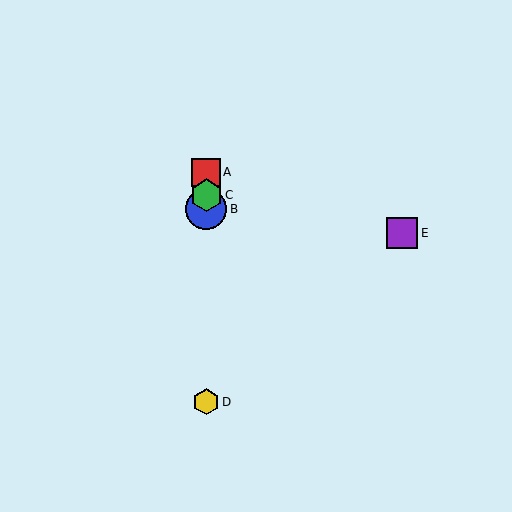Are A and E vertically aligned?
No, A is at x≈206 and E is at x≈402.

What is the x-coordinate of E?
Object E is at x≈402.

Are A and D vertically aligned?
Yes, both are at x≈206.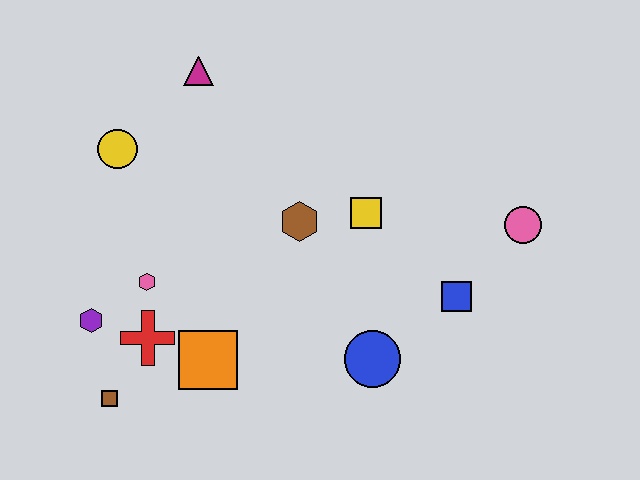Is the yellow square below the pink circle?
No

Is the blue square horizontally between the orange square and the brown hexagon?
No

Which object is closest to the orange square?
The red cross is closest to the orange square.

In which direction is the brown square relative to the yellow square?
The brown square is to the left of the yellow square.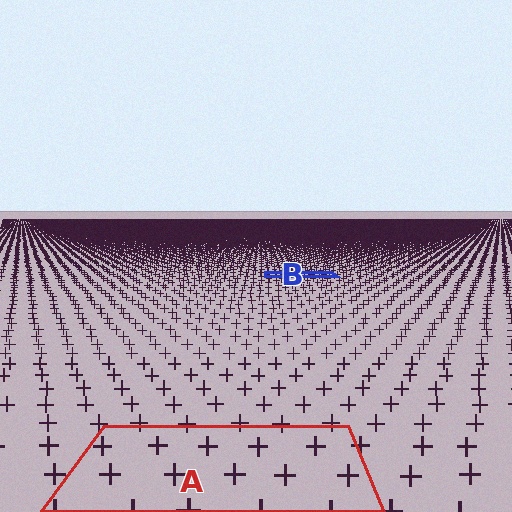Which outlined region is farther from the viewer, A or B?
Region B is farther from the viewer — the texture elements inside it appear smaller and more densely packed.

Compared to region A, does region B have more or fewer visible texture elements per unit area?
Region B has more texture elements per unit area — they are packed more densely because it is farther away.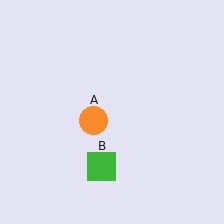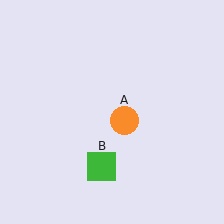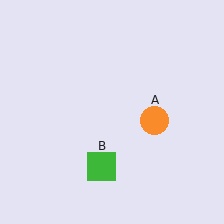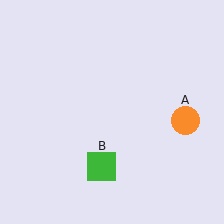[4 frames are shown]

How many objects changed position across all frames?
1 object changed position: orange circle (object A).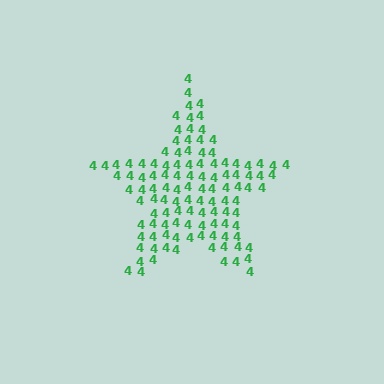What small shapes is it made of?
It is made of small digit 4's.